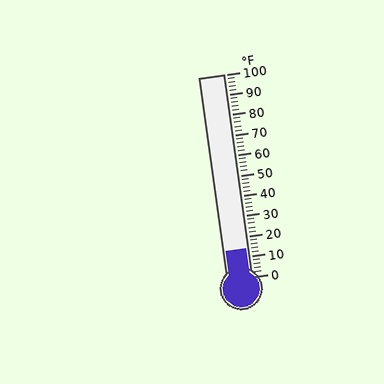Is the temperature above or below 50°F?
The temperature is below 50°F.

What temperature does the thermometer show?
The thermometer shows approximately 14°F.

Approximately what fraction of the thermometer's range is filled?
The thermometer is filled to approximately 15% of its range.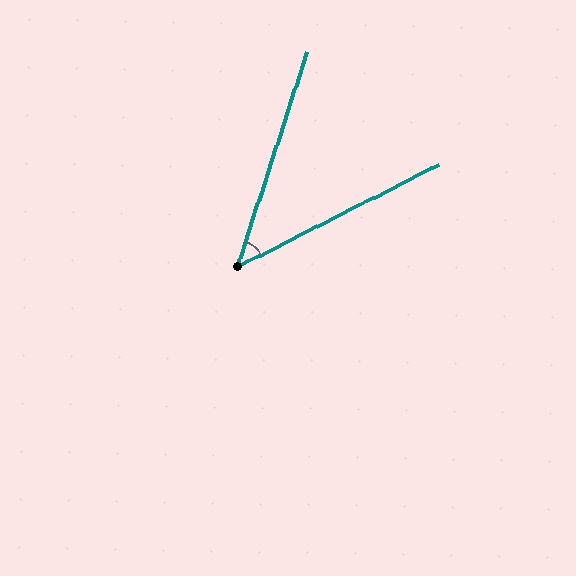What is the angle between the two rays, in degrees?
Approximately 45 degrees.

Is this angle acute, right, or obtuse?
It is acute.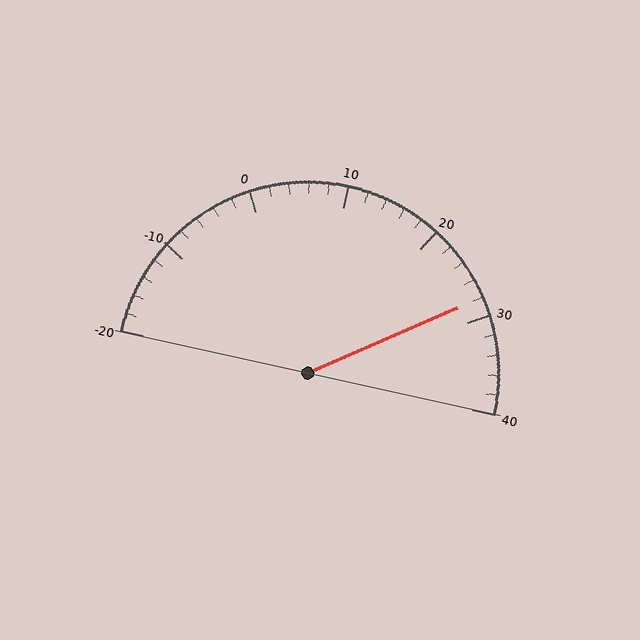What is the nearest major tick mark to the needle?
The nearest major tick mark is 30.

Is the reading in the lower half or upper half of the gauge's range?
The reading is in the upper half of the range (-20 to 40).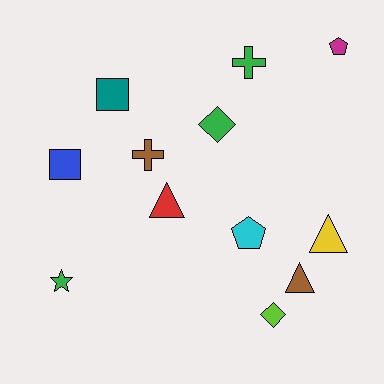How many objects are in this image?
There are 12 objects.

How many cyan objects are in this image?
There is 1 cyan object.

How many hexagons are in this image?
There are no hexagons.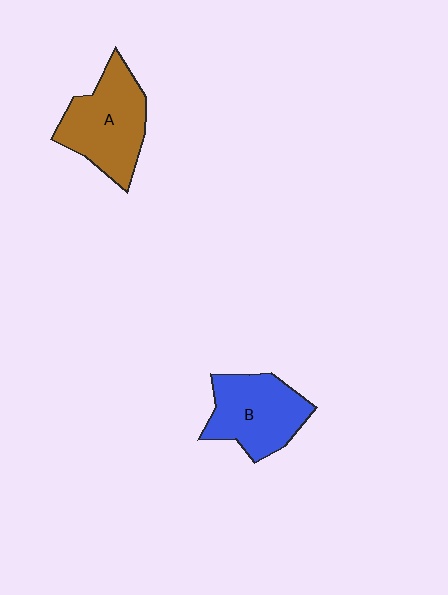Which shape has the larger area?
Shape A (brown).